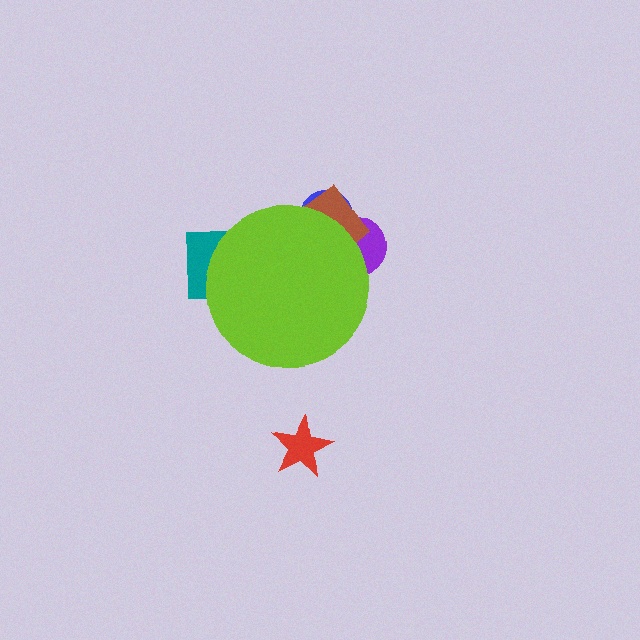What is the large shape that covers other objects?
A lime circle.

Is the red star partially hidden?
No, the red star is fully visible.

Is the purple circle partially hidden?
Yes, the purple circle is partially hidden behind the lime circle.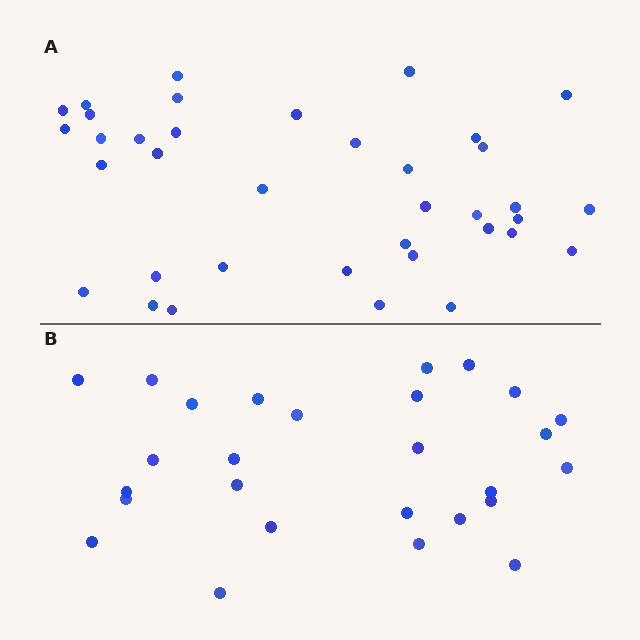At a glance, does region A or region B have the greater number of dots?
Region A (the top region) has more dots.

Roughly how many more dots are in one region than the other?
Region A has roughly 10 or so more dots than region B.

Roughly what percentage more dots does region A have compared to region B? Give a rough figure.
About 35% more.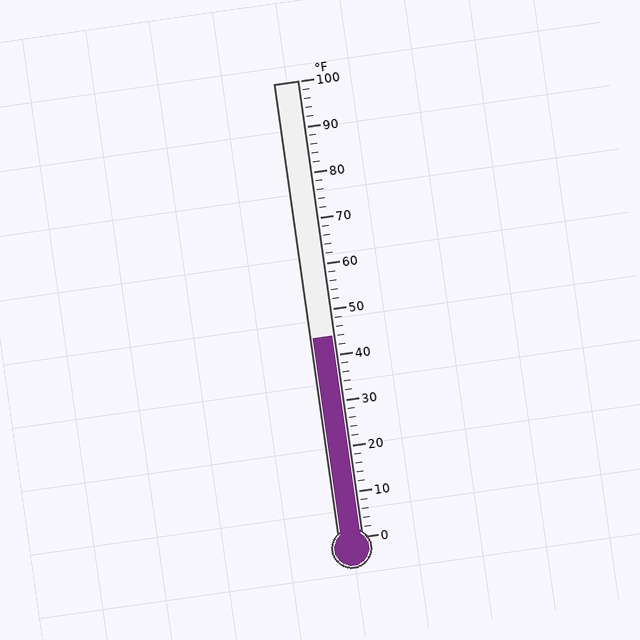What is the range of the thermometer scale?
The thermometer scale ranges from 0°F to 100°F.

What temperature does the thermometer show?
The thermometer shows approximately 44°F.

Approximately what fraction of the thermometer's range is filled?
The thermometer is filled to approximately 45% of its range.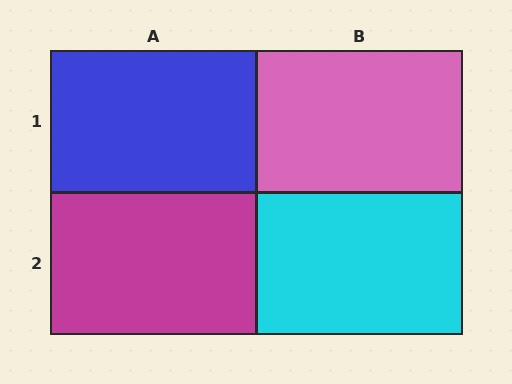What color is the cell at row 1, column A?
Blue.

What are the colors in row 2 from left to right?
Magenta, cyan.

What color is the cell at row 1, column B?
Pink.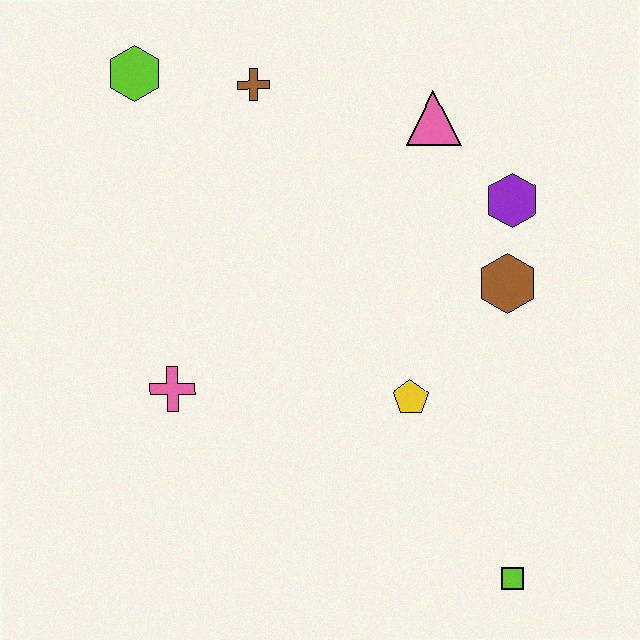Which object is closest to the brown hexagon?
The purple hexagon is closest to the brown hexagon.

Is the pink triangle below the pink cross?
No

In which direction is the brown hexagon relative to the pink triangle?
The brown hexagon is below the pink triangle.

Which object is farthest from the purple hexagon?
The lime hexagon is farthest from the purple hexagon.